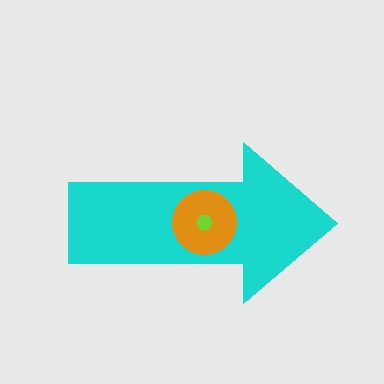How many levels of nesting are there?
3.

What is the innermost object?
The lime hexagon.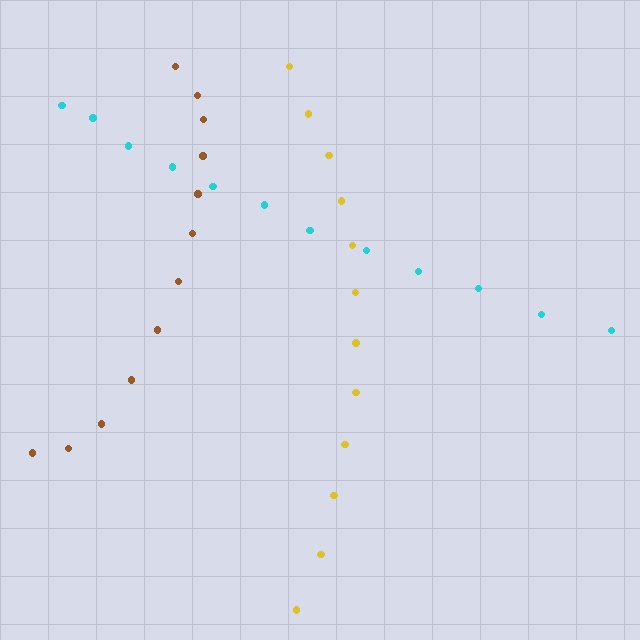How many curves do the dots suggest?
There are 3 distinct paths.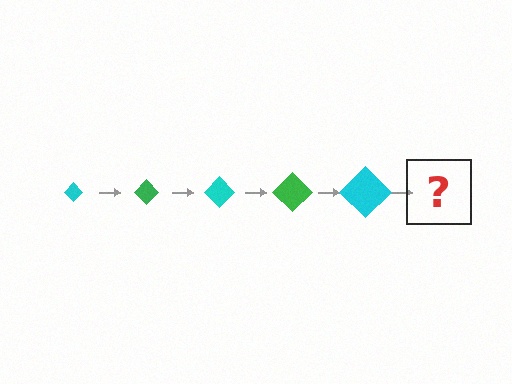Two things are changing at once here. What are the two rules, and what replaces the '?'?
The two rules are that the diamond grows larger each step and the color cycles through cyan and green. The '?' should be a green diamond, larger than the previous one.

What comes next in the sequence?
The next element should be a green diamond, larger than the previous one.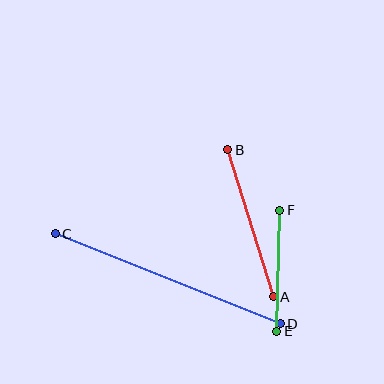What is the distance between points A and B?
The distance is approximately 154 pixels.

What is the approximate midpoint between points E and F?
The midpoint is at approximately (278, 271) pixels.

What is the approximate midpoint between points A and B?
The midpoint is at approximately (251, 223) pixels.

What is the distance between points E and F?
The distance is approximately 121 pixels.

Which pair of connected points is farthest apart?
Points C and D are farthest apart.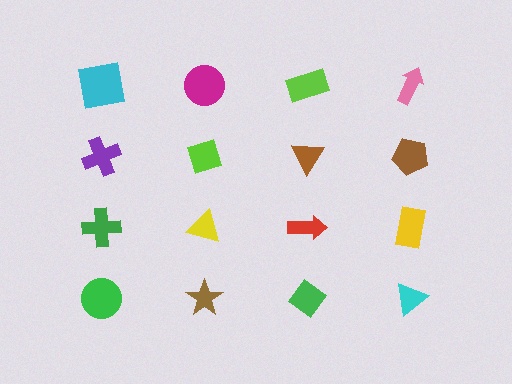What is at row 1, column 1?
A cyan square.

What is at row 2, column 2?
A lime diamond.